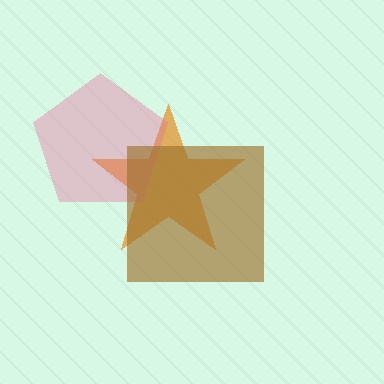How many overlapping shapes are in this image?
There are 3 overlapping shapes in the image.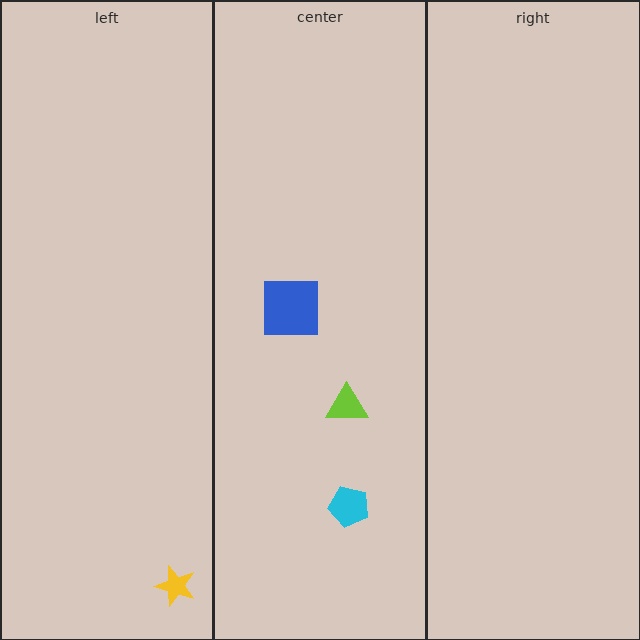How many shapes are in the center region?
3.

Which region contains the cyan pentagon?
The center region.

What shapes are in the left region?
The yellow star.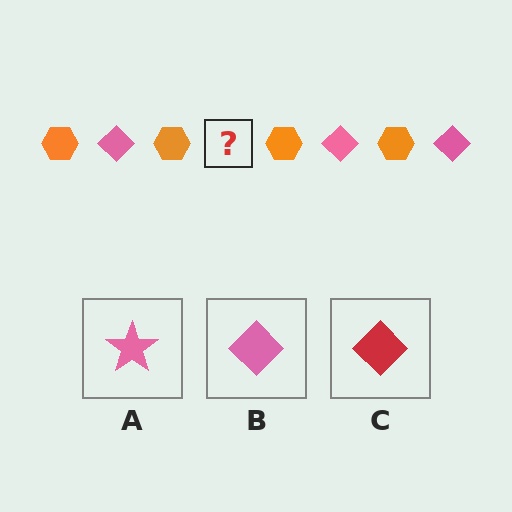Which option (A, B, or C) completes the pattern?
B.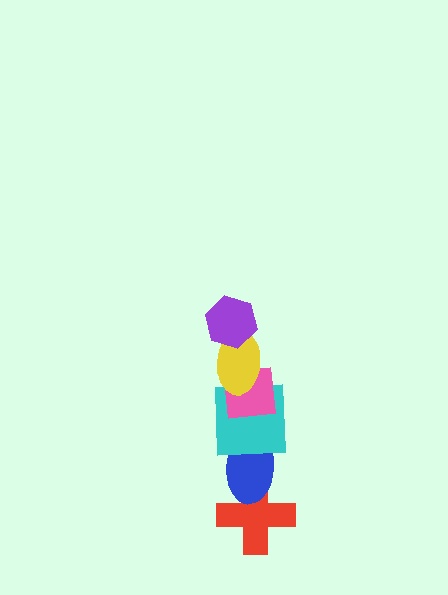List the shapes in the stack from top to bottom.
From top to bottom: the purple hexagon, the yellow ellipse, the pink square, the cyan square, the blue ellipse, the red cross.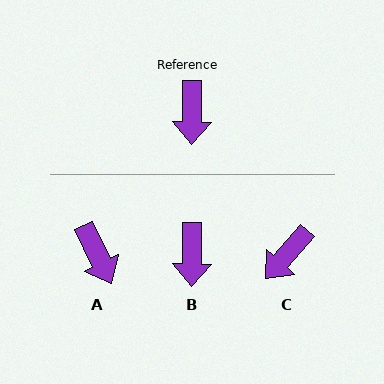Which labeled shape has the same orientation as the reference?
B.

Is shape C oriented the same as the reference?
No, it is off by about 41 degrees.